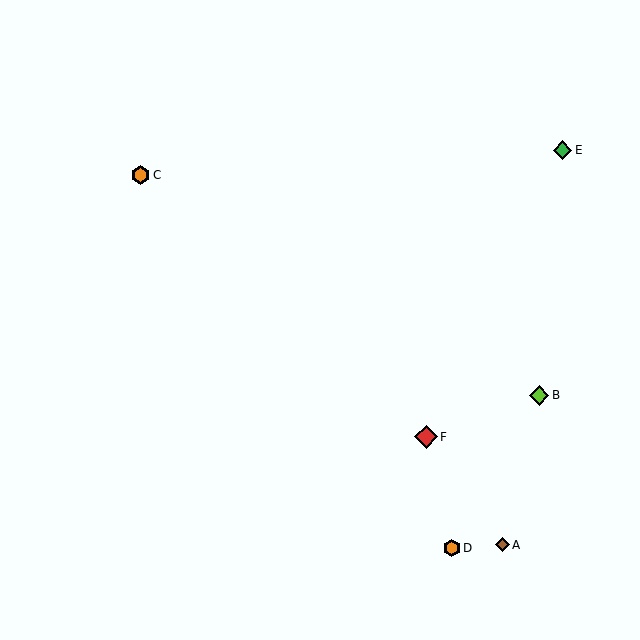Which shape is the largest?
The red diamond (labeled F) is the largest.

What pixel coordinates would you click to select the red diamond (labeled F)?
Click at (426, 437) to select the red diamond F.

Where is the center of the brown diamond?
The center of the brown diamond is at (502, 545).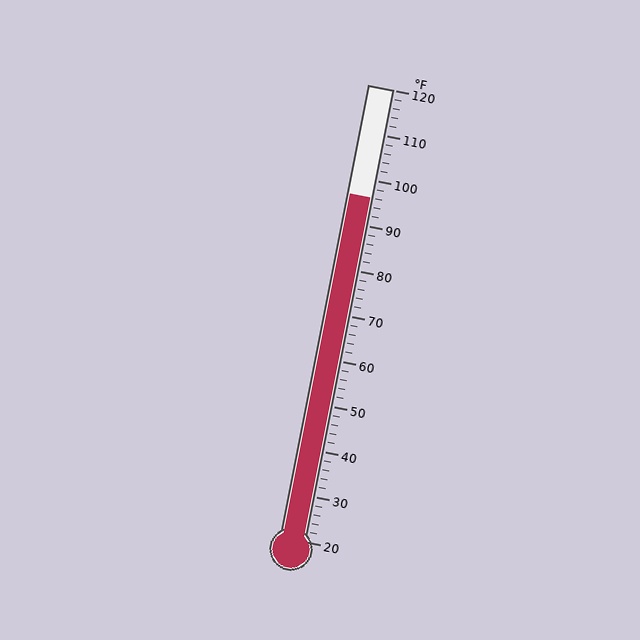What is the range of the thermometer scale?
The thermometer scale ranges from 20°F to 120°F.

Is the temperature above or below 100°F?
The temperature is below 100°F.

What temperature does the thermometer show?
The thermometer shows approximately 96°F.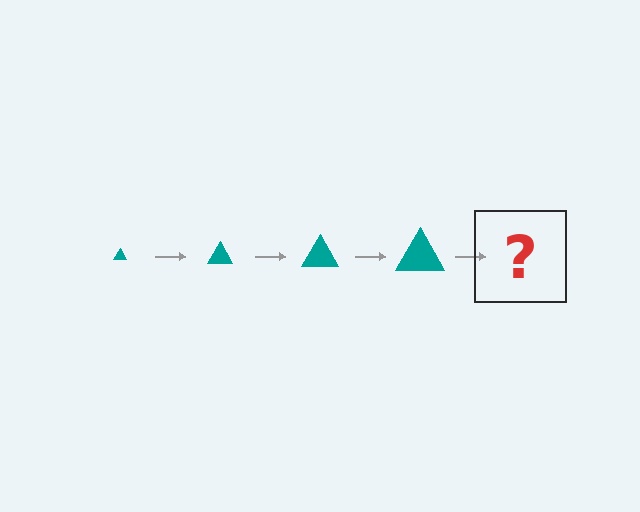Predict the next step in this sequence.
The next step is a teal triangle, larger than the previous one.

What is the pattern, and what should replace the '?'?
The pattern is that the triangle gets progressively larger each step. The '?' should be a teal triangle, larger than the previous one.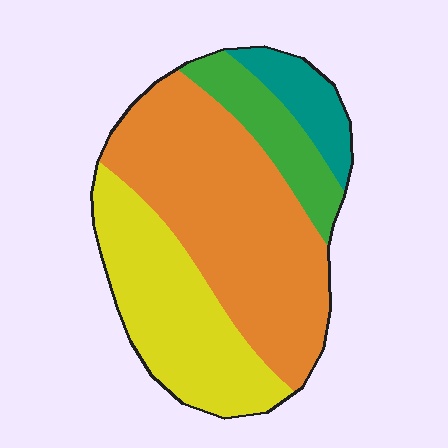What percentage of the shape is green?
Green covers 13% of the shape.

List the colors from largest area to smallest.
From largest to smallest: orange, yellow, green, teal.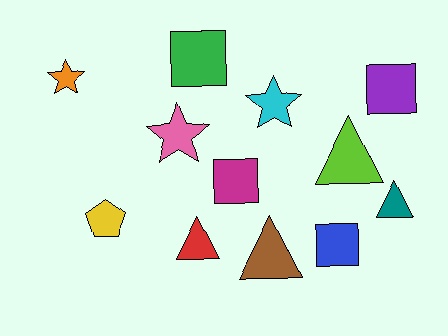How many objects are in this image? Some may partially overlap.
There are 12 objects.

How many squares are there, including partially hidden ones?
There are 4 squares.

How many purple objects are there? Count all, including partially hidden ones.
There is 1 purple object.